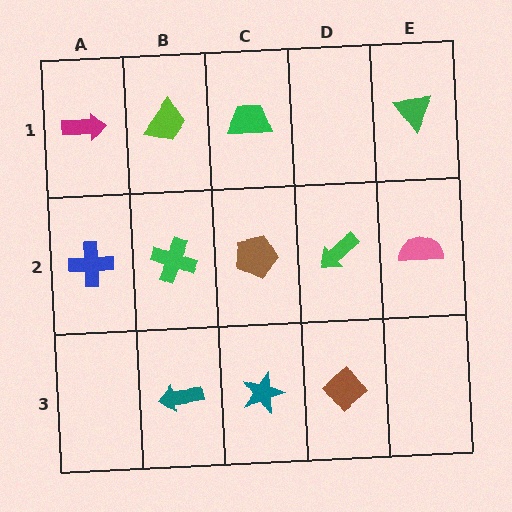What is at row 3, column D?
A brown diamond.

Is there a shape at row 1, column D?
No, that cell is empty.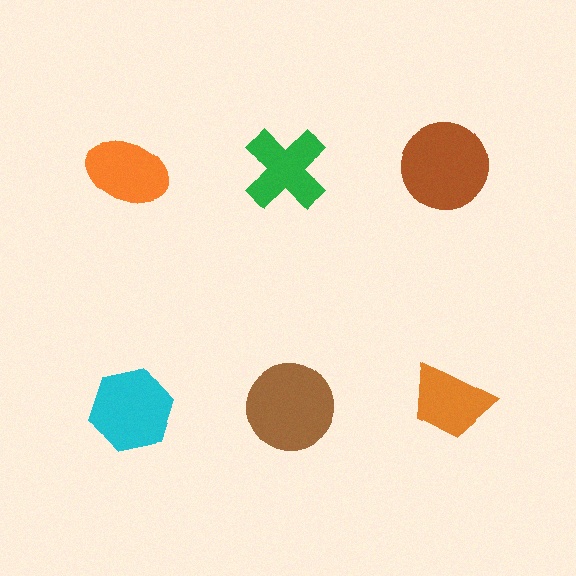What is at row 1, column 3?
A brown circle.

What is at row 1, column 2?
A green cross.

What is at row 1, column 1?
An orange ellipse.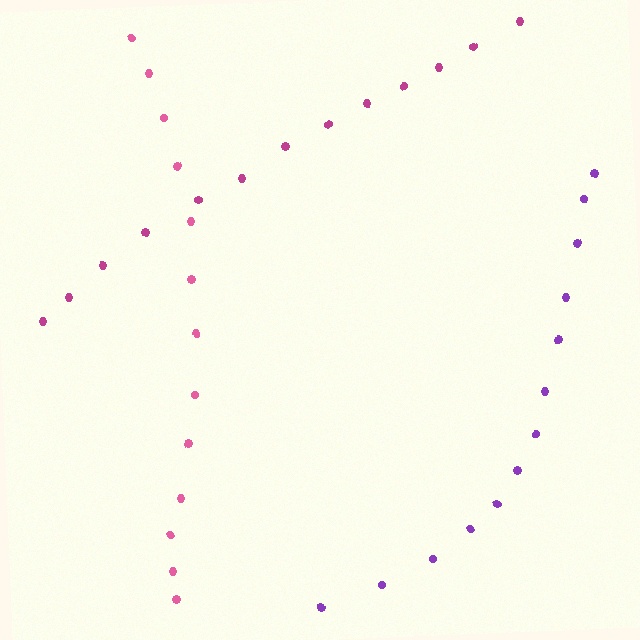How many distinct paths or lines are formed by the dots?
There are 3 distinct paths.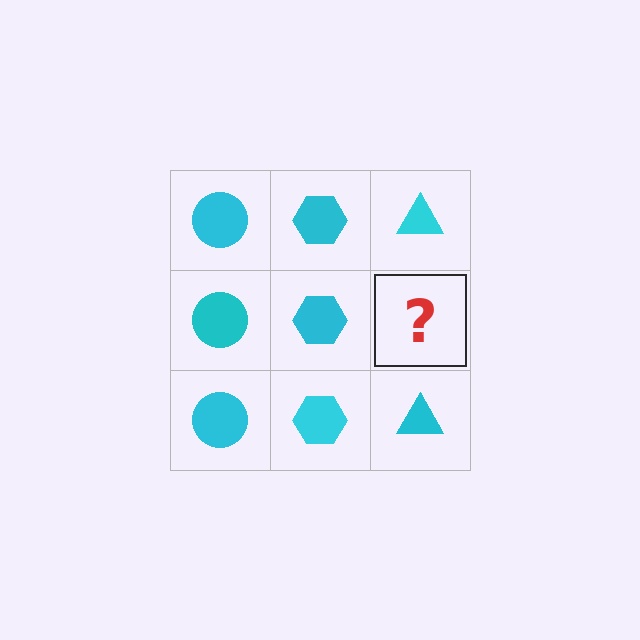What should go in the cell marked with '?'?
The missing cell should contain a cyan triangle.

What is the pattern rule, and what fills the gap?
The rule is that each column has a consistent shape. The gap should be filled with a cyan triangle.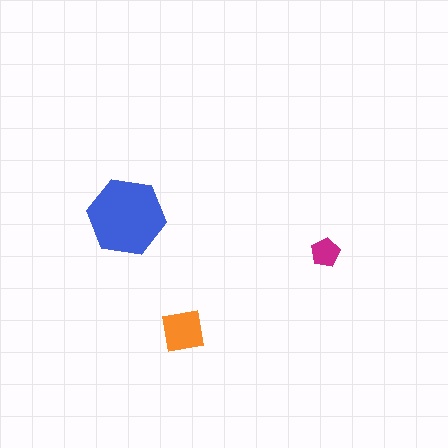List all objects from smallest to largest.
The magenta pentagon, the orange square, the blue hexagon.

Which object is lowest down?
The orange square is bottommost.